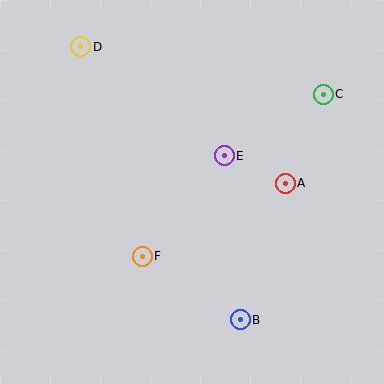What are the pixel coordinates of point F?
Point F is at (142, 256).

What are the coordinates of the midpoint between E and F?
The midpoint between E and F is at (183, 206).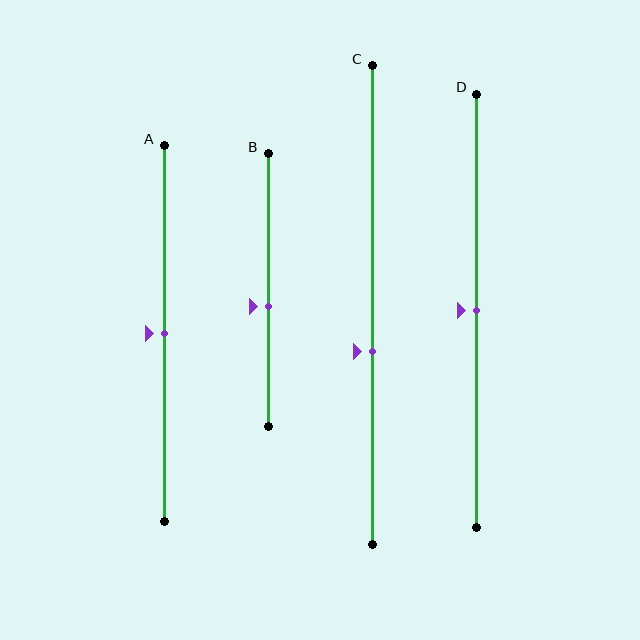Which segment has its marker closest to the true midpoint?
Segment A has its marker closest to the true midpoint.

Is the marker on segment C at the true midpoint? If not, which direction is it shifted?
No, the marker on segment C is shifted downward by about 10% of the segment length.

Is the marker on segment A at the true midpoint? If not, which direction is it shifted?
Yes, the marker on segment A is at the true midpoint.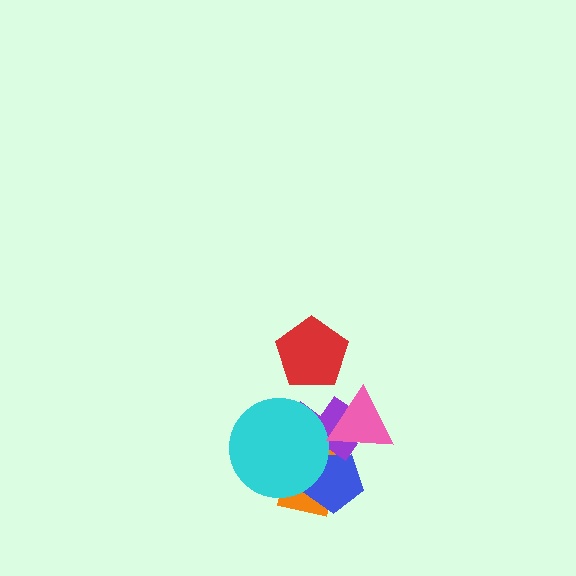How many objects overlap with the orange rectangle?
4 objects overlap with the orange rectangle.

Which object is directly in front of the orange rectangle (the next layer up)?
The blue pentagon is directly in front of the orange rectangle.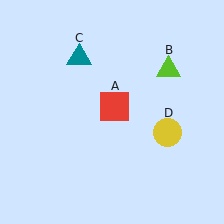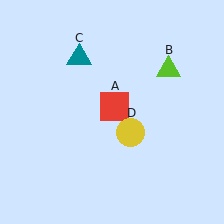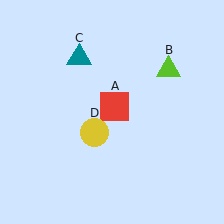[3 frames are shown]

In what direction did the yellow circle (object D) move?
The yellow circle (object D) moved left.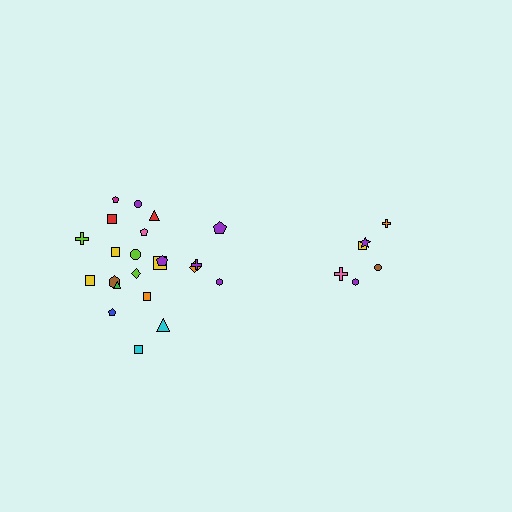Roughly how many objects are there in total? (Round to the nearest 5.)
Roughly 30 objects in total.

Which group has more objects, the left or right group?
The left group.